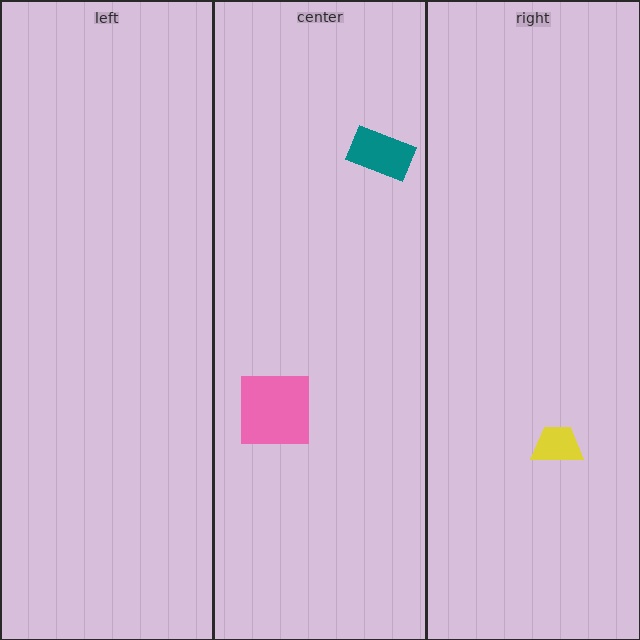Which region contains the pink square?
The center region.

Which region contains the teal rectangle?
The center region.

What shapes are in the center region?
The pink square, the teal rectangle.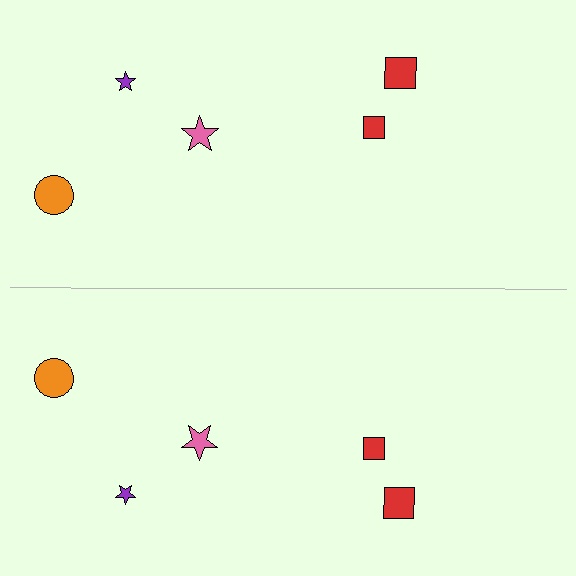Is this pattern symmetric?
Yes, this pattern has bilateral (reflection) symmetry.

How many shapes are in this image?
There are 10 shapes in this image.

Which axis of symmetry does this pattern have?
The pattern has a horizontal axis of symmetry running through the center of the image.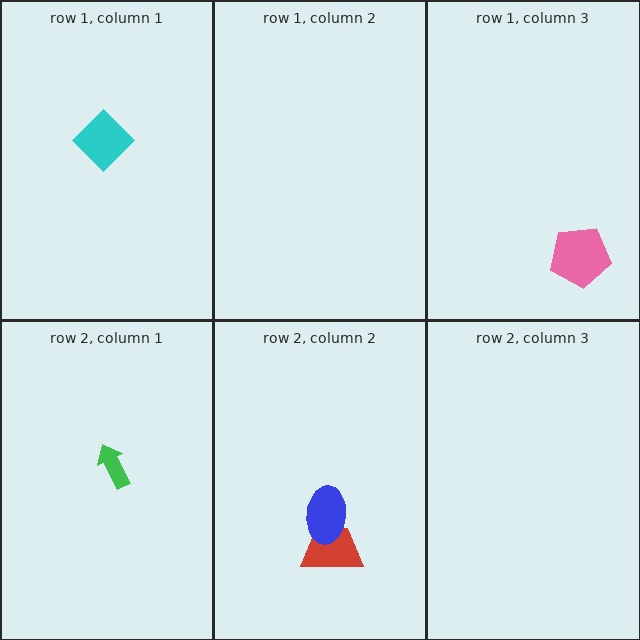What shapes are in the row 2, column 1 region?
The green arrow.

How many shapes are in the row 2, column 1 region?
1.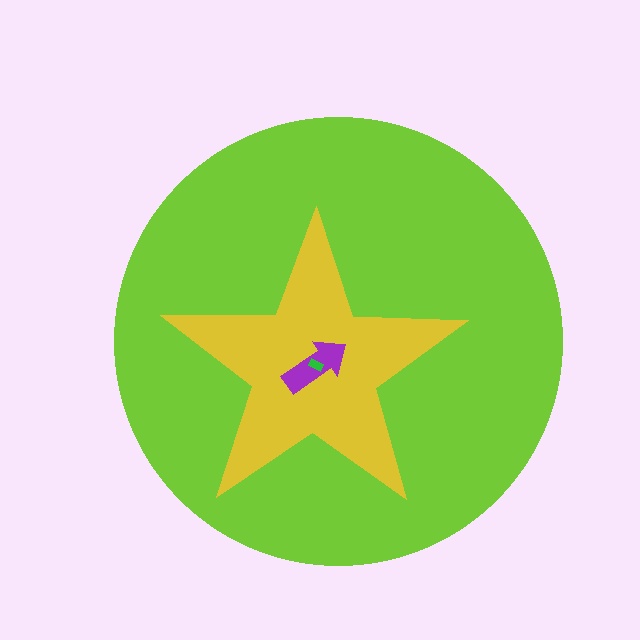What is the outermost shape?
The lime circle.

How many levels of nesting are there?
4.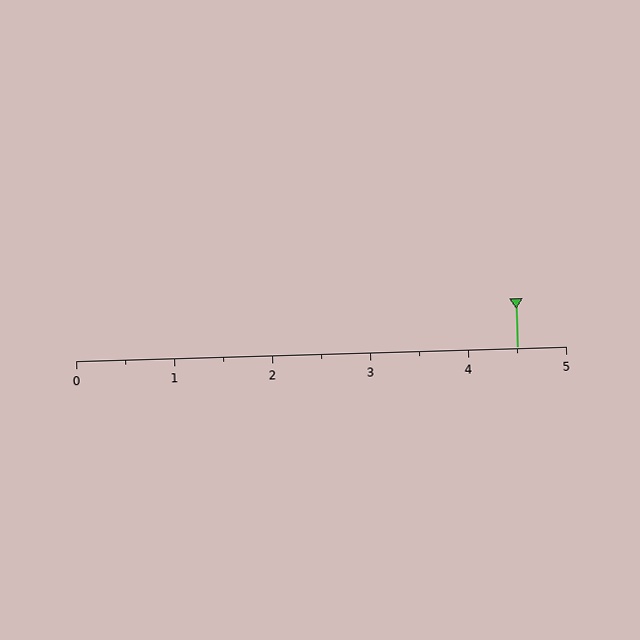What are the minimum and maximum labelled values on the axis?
The axis runs from 0 to 5.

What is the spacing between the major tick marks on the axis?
The major ticks are spaced 1 apart.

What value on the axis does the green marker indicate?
The marker indicates approximately 4.5.